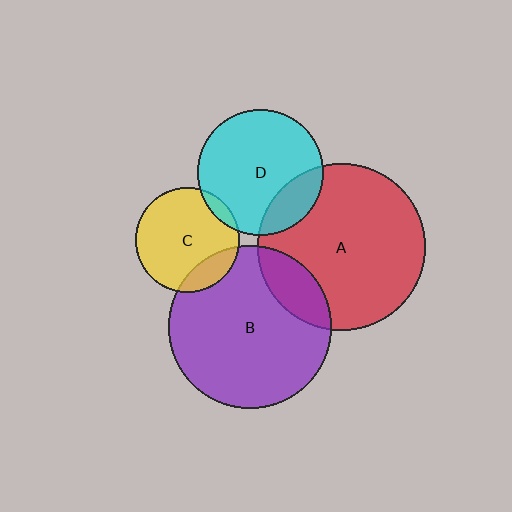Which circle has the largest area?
Circle A (red).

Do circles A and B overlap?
Yes.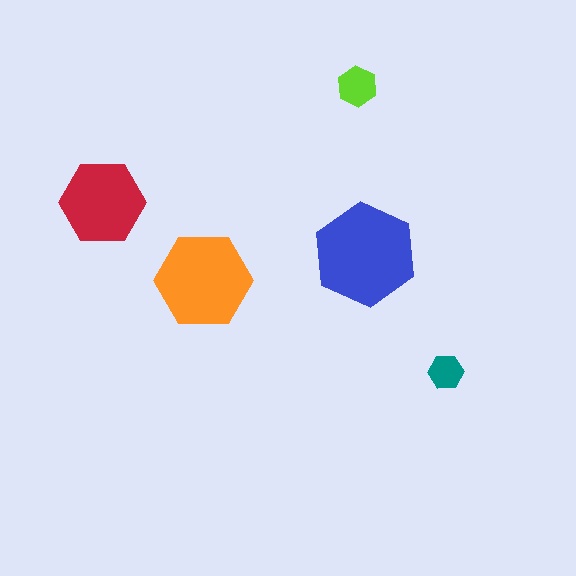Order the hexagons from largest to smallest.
the blue one, the orange one, the red one, the lime one, the teal one.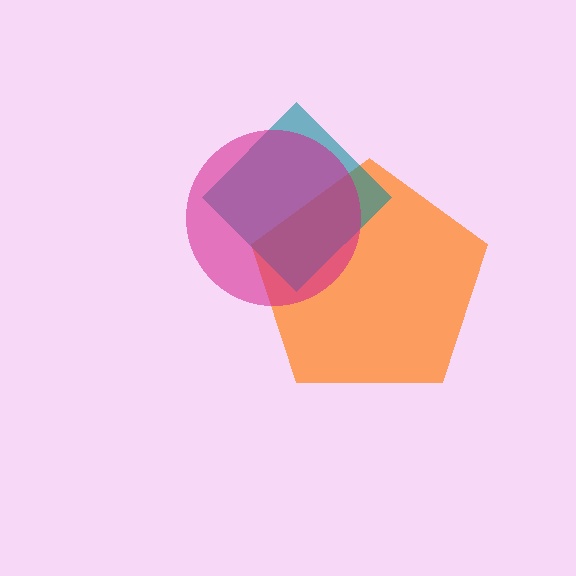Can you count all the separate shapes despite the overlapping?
Yes, there are 3 separate shapes.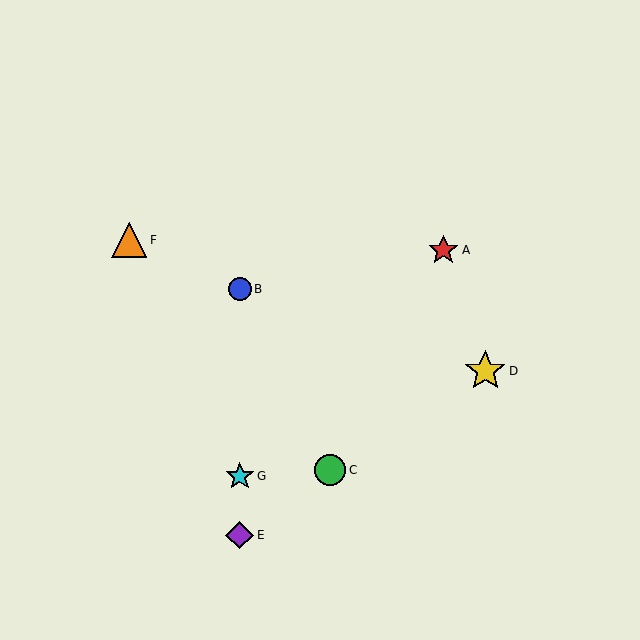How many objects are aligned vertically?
3 objects (B, E, G) are aligned vertically.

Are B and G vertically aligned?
Yes, both are at x≈240.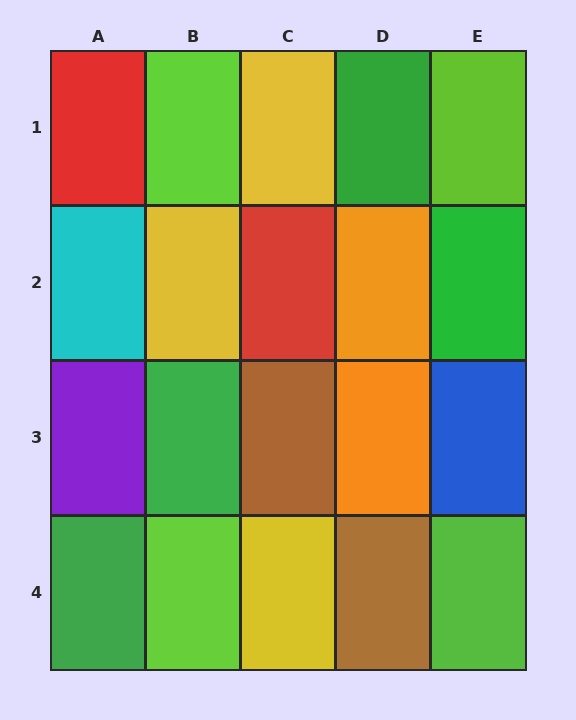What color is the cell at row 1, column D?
Green.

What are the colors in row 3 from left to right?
Purple, green, brown, orange, blue.